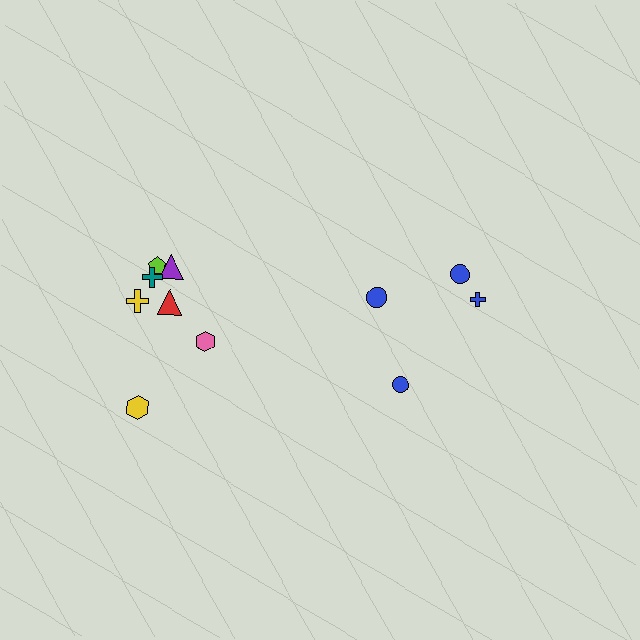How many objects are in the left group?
There are 7 objects.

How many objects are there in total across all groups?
There are 11 objects.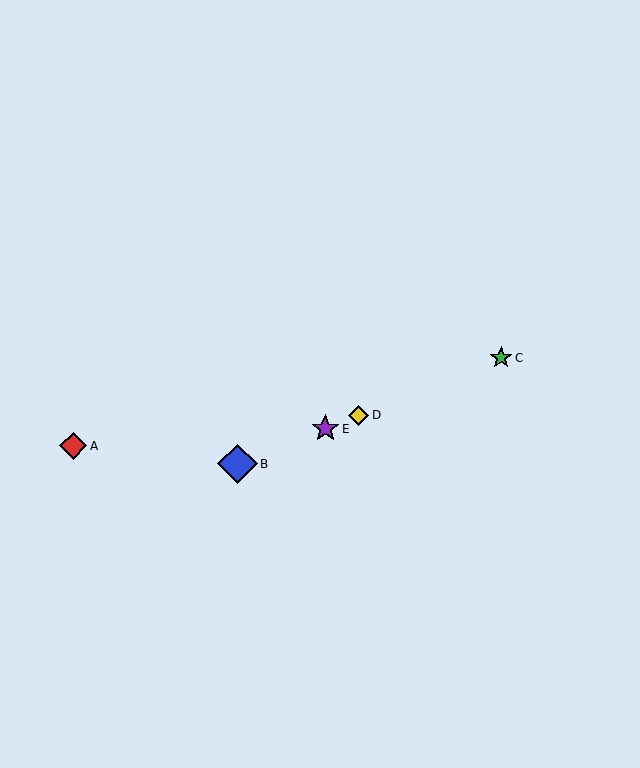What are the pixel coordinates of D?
Object D is at (358, 415).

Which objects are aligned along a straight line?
Objects B, C, D, E are aligned along a straight line.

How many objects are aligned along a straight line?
4 objects (B, C, D, E) are aligned along a straight line.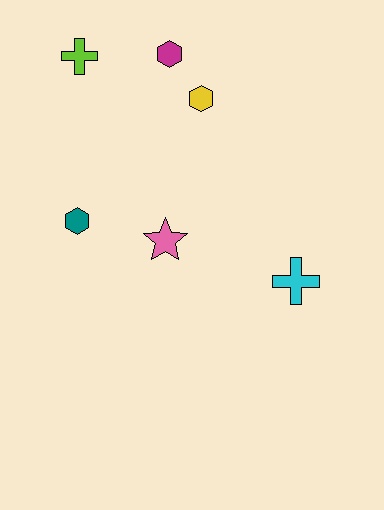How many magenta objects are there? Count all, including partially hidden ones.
There is 1 magenta object.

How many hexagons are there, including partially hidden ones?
There are 3 hexagons.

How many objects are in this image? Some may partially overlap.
There are 6 objects.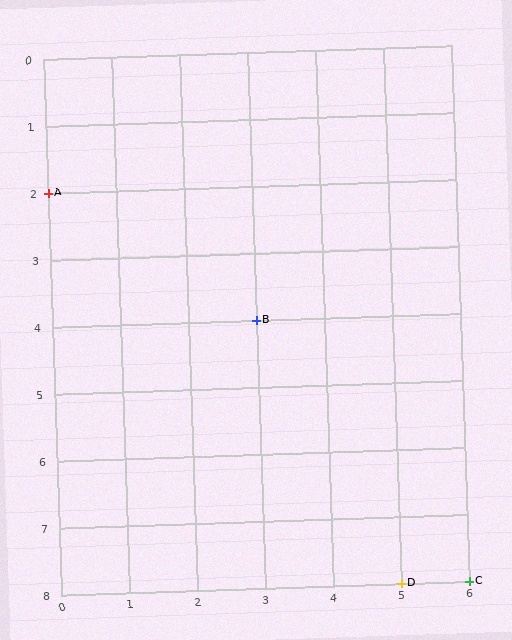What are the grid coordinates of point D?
Point D is at grid coordinates (5, 8).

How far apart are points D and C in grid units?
Points D and C are 1 column apart.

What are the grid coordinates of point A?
Point A is at grid coordinates (0, 2).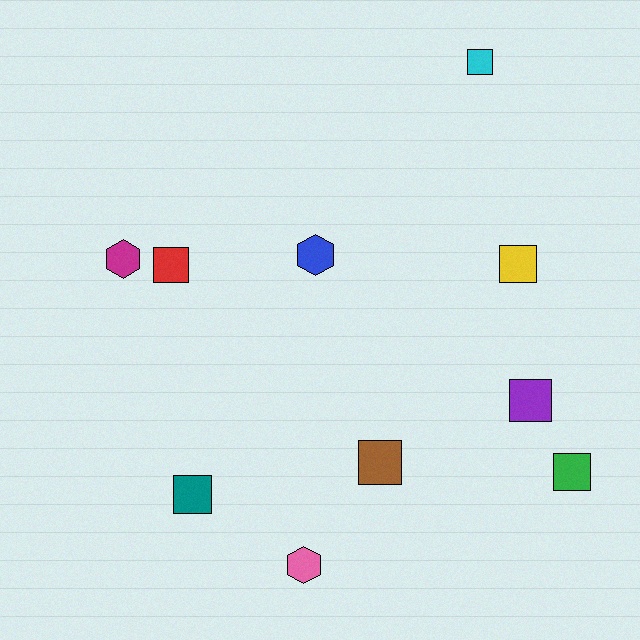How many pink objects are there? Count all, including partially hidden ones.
There is 1 pink object.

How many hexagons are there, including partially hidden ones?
There are 3 hexagons.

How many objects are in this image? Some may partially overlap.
There are 10 objects.